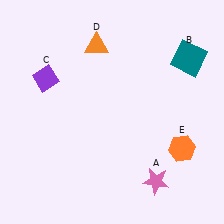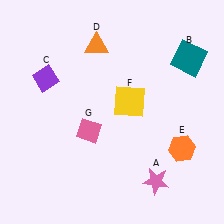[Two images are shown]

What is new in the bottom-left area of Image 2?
A pink diamond (G) was added in the bottom-left area of Image 2.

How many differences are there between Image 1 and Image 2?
There are 2 differences between the two images.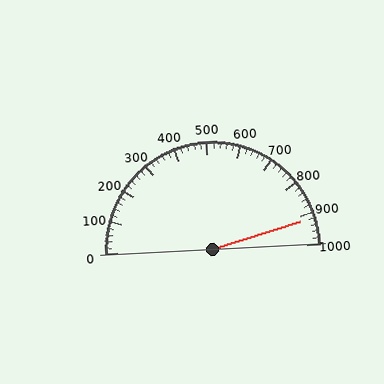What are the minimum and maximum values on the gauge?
The gauge ranges from 0 to 1000.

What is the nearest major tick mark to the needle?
The nearest major tick mark is 900.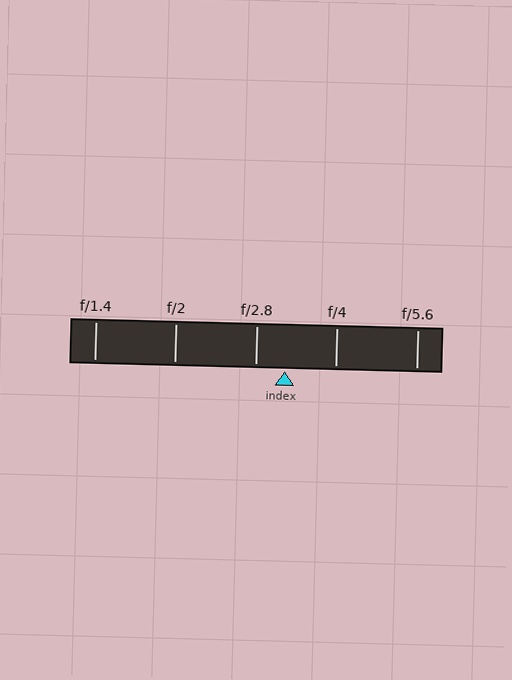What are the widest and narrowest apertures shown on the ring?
The widest aperture shown is f/1.4 and the narrowest is f/5.6.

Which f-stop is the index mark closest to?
The index mark is closest to f/2.8.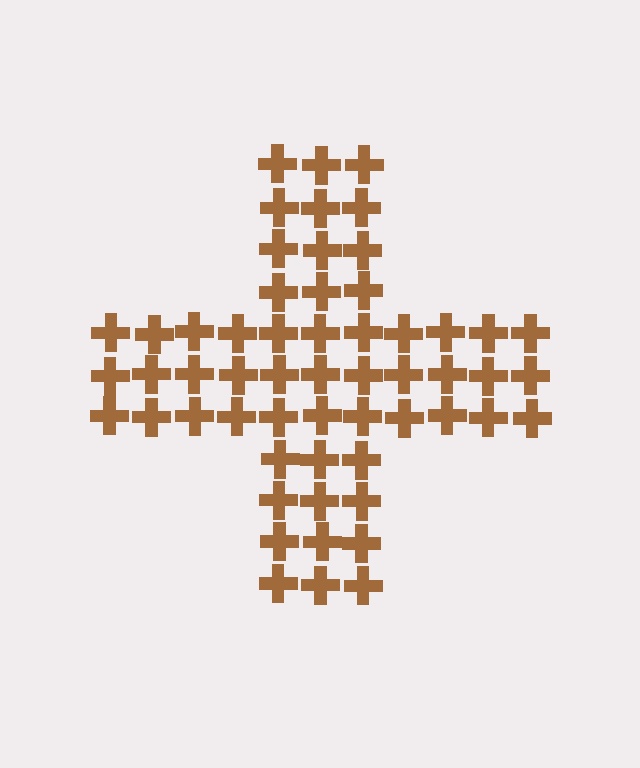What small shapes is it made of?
It is made of small crosses.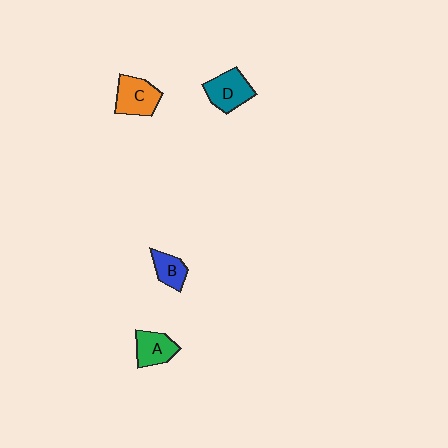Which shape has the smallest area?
Shape B (blue).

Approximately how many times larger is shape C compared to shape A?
Approximately 1.3 times.